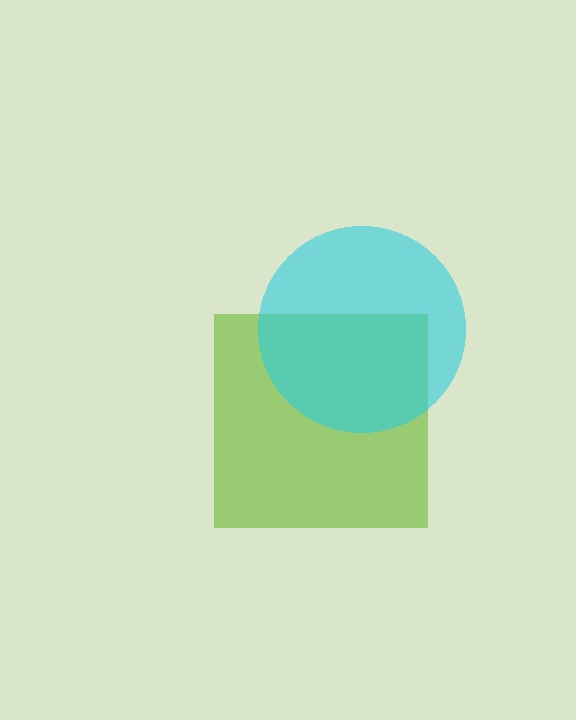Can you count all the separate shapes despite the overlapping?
Yes, there are 2 separate shapes.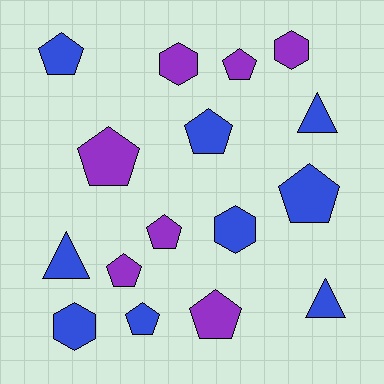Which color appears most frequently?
Blue, with 9 objects.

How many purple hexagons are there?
There are 2 purple hexagons.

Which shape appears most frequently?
Pentagon, with 9 objects.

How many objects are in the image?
There are 16 objects.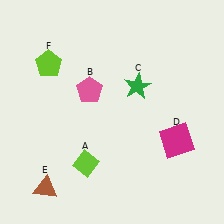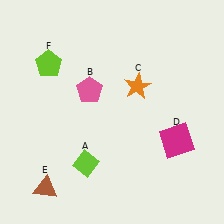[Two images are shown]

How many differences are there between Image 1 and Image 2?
There is 1 difference between the two images.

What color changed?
The star (C) changed from green in Image 1 to orange in Image 2.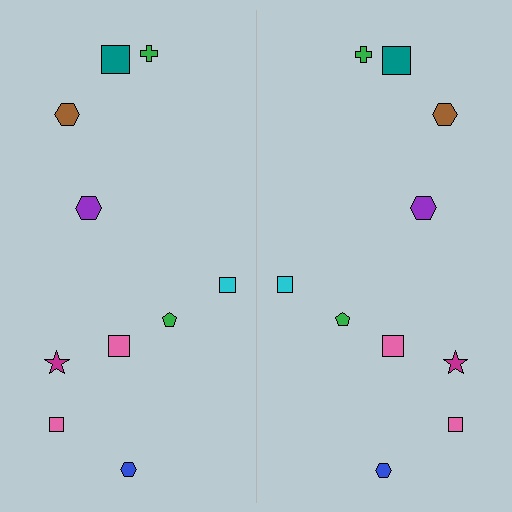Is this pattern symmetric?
Yes, this pattern has bilateral (reflection) symmetry.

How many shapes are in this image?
There are 20 shapes in this image.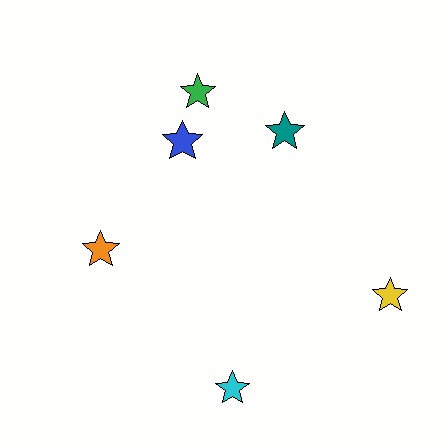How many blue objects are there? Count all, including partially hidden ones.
There is 1 blue object.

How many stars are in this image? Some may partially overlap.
There are 6 stars.